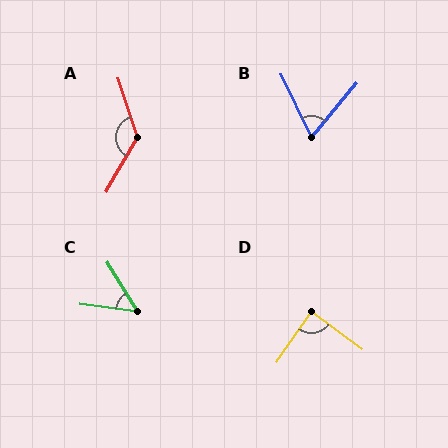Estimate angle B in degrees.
Approximately 66 degrees.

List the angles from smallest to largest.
C (51°), B (66°), D (88°), A (132°).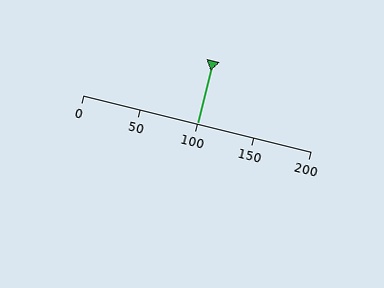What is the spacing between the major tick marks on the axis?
The major ticks are spaced 50 apart.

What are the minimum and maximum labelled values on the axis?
The axis runs from 0 to 200.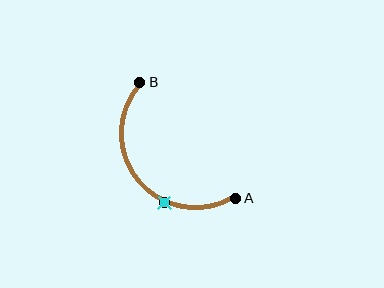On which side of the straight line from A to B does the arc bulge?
The arc bulges below and to the left of the straight line connecting A and B.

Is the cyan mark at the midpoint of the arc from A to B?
No. The cyan mark lies on the arc but is closer to endpoint A. The arc midpoint would be at the point on the curve equidistant along the arc from both A and B.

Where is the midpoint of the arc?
The arc midpoint is the point on the curve farthest from the straight line joining A and B. It sits below and to the left of that line.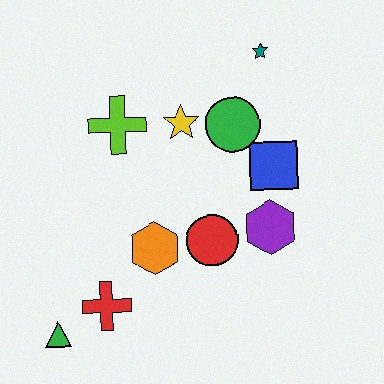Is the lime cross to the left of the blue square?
Yes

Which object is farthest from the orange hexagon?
The teal star is farthest from the orange hexagon.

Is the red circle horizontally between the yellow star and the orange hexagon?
No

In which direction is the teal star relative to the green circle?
The teal star is above the green circle.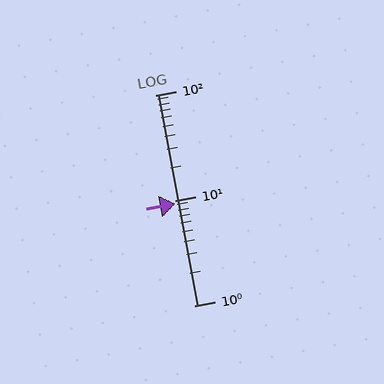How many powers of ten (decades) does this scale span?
The scale spans 2 decades, from 1 to 100.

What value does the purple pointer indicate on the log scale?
The pointer indicates approximately 9.3.